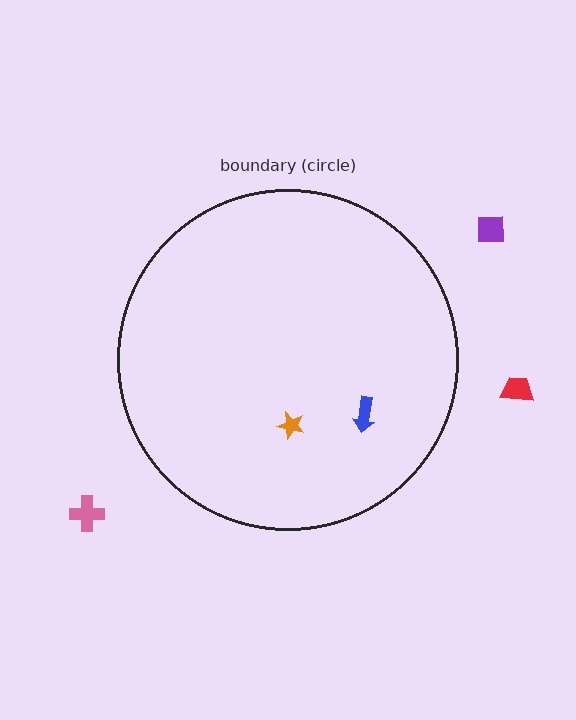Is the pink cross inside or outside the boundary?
Outside.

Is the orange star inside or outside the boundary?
Inside.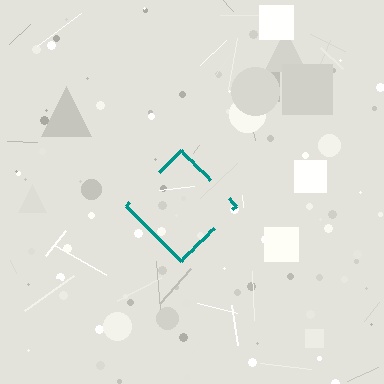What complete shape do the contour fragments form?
The contour fragments form a diamond.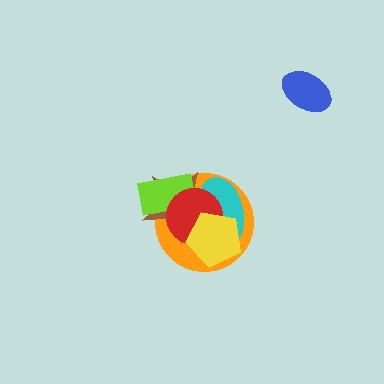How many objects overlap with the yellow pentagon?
4 objects overlap with the yellow pentagon.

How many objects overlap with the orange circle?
5 objects overlap with the orange circle.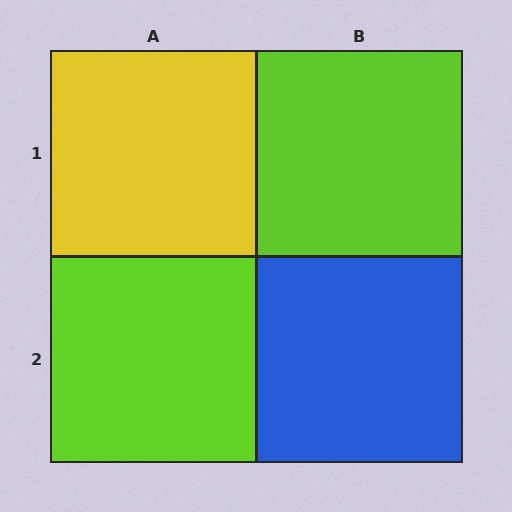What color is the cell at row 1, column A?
Yellow.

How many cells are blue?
1 cell is blue.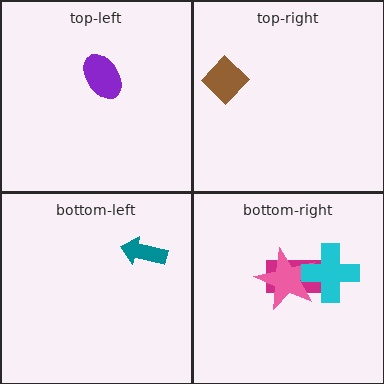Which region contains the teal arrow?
The bottom-left region.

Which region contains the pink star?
The bottom-right region.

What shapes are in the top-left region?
The purple ellipse.